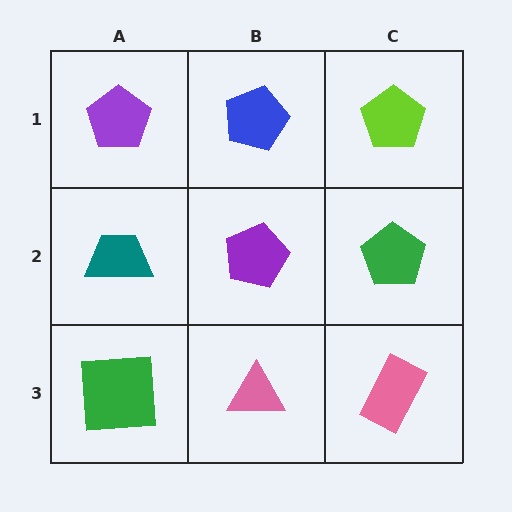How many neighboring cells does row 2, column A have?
3.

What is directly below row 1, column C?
A green pentagon.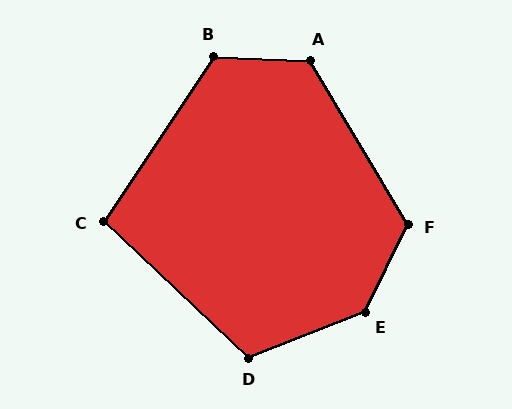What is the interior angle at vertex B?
Approximately 121 degrees (obtuse).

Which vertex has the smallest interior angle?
C, at approximately 99 degrees.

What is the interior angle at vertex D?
Approximately 115 degrees (obtuse).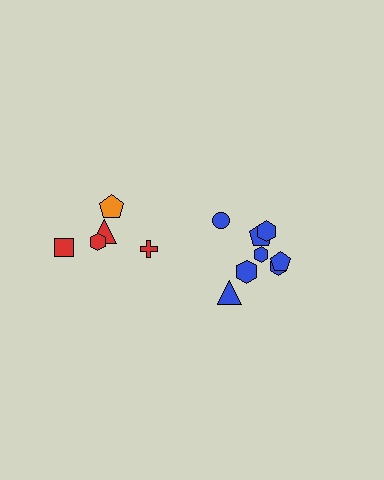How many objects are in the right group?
There are 8 objects.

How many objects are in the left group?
There are 5 objects.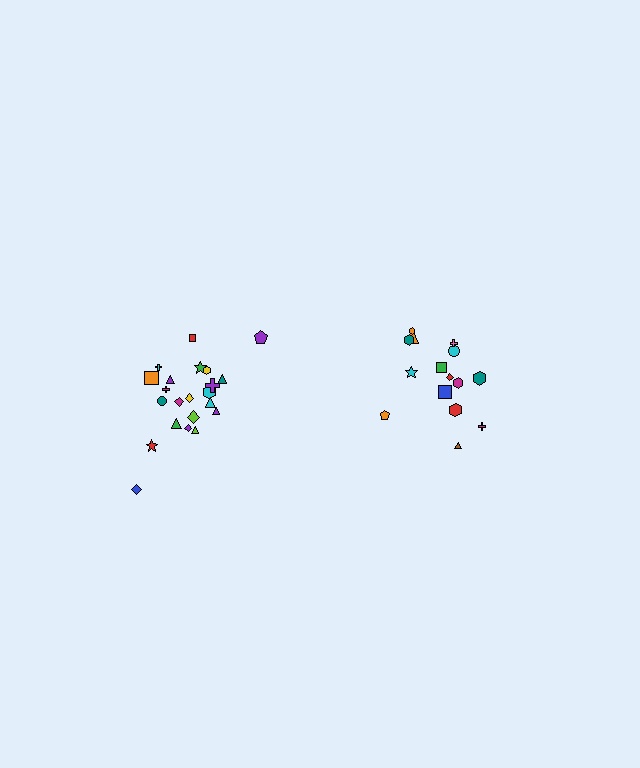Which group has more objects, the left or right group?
The left group.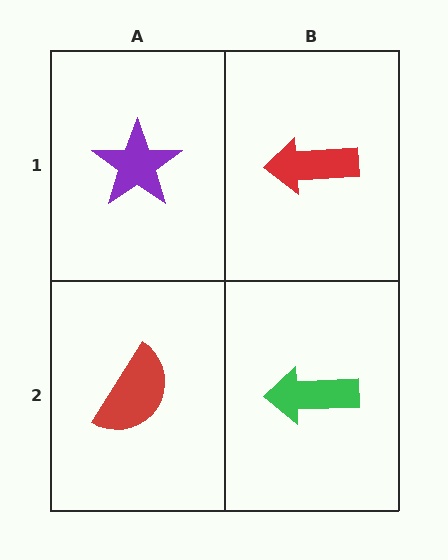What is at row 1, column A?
A purple star.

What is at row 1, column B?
A red arrow.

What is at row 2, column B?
A green arrow.